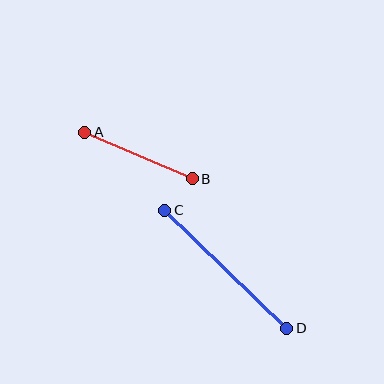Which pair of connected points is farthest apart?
Points C and D are farthest apart.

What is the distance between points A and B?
The distance is approximately 117 pixels.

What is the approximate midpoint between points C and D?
The midpoint is at approximately (226, 269) pixels.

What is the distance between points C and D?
The distance is approximately 170 pixels.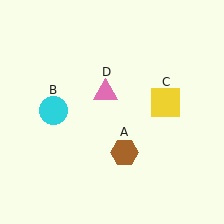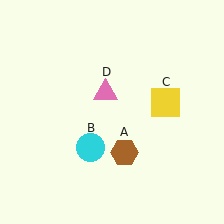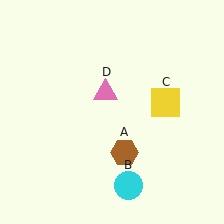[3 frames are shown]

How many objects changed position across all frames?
1 object changed position: cyan circle (object B).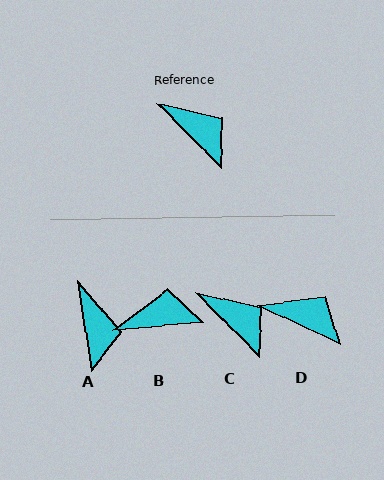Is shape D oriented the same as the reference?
No, it is off by about 20 degrees.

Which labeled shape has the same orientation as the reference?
C.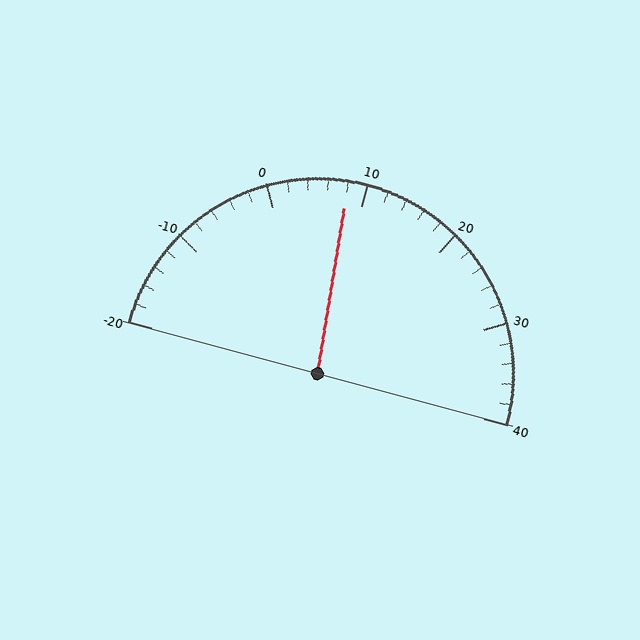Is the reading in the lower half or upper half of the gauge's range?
The reading is in the lower half of the range (-20 to 40).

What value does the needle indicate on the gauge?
The needle indicates approximately 8.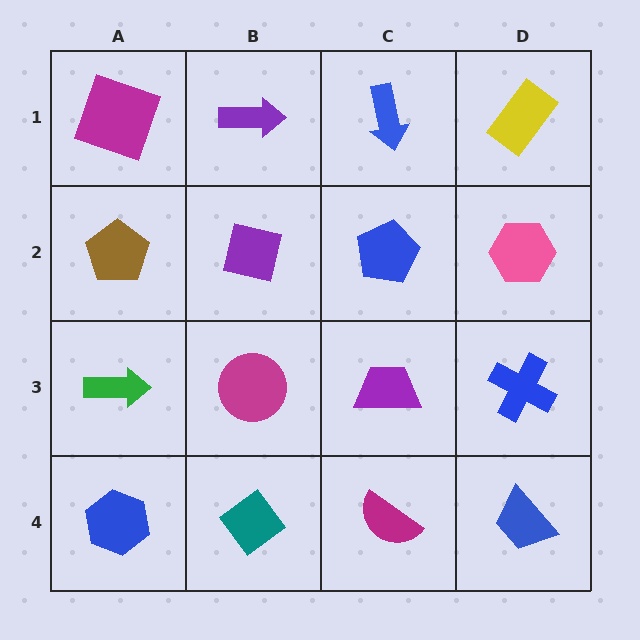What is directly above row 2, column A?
A magenta square.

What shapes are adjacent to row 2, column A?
A magenta square (row 1, column A), a green arrow (row 3, column A), a purple square (row 2, column B).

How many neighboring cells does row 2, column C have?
4.